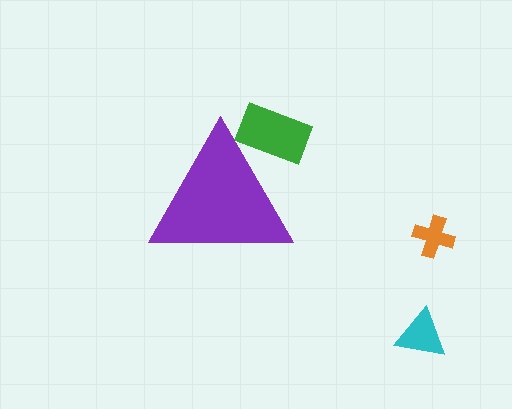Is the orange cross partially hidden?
No, the orange cross is fully visible.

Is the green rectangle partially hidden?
Yes, the green rectangle is partially hidden behind the purple triangle.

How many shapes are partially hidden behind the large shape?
1 shape is partially hidden.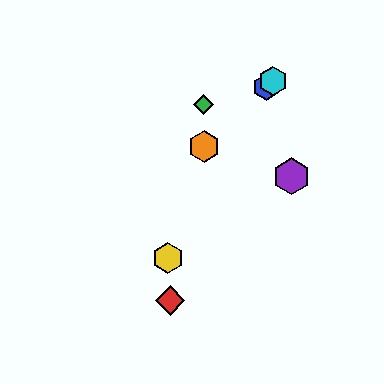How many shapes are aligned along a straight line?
3 shapes (the blue hexagon, the orange hexagon, the cyan hexagon) are aligned along a straight line.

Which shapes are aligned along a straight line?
The blue hexagon, the orange hexagon, the cyan hexagon are aligned along a straight line.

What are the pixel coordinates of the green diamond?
The green diamond is at (204, 105).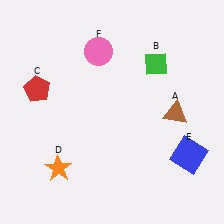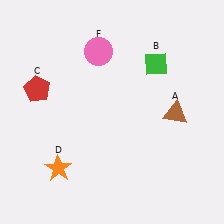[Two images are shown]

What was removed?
The blue square (E) was removed in Image 2.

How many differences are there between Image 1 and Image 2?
There is 1 difference between the two images.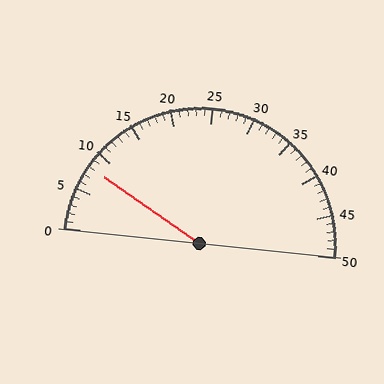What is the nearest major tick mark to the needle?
The nearest major tick mark is 10.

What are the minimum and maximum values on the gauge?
The gauge ranges from 0 to 50.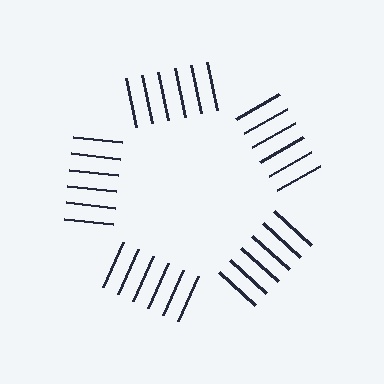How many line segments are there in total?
30 — 6 along each of the 5 edges.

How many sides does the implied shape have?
5 sides — the line-ends trace a pentagon.